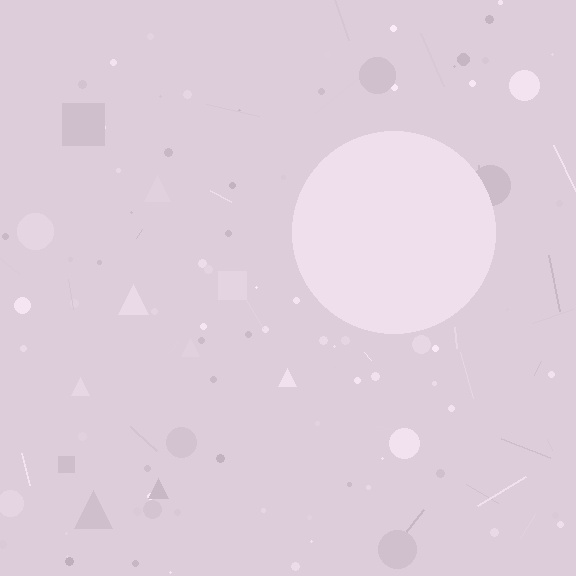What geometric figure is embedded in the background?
A circle is embedded in the background.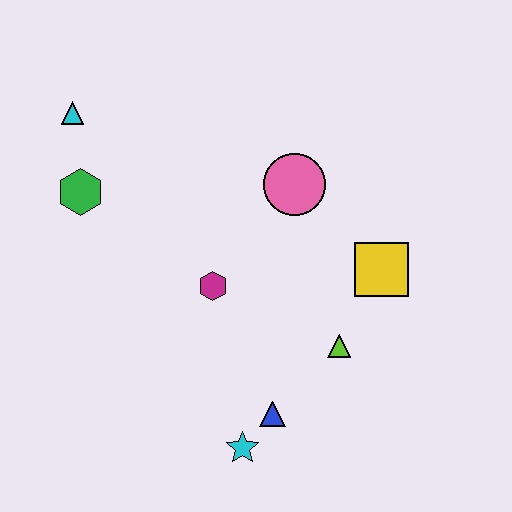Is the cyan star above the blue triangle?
No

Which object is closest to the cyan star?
The blue triangle is closest to the cyan star.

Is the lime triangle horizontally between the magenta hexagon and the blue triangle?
No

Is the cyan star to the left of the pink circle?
Yes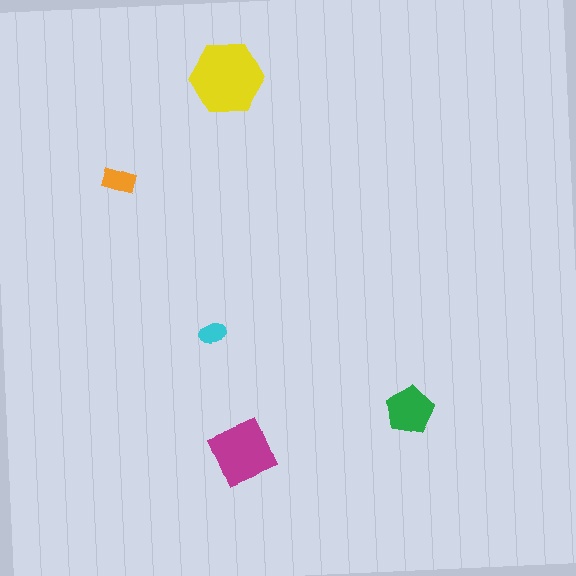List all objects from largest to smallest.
The yellow hexagon, the magenta diamond, the green pentagon, the orange rectangle, the cyan ellipse.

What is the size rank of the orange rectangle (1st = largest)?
4th.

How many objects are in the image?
There are 5 objects in the image.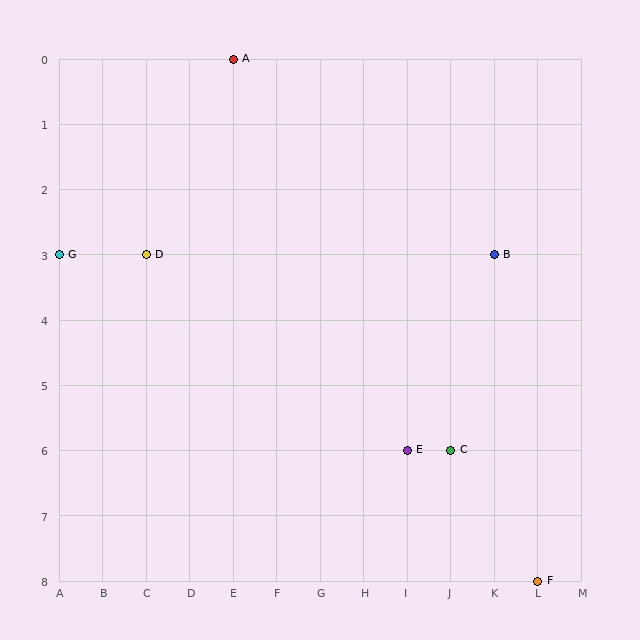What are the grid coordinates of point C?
Point C is at grid coordinates (J, 6).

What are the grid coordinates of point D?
Point D is at grid coordinates (C, 3).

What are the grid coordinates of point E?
Point E is at grid coordinates (I, 6).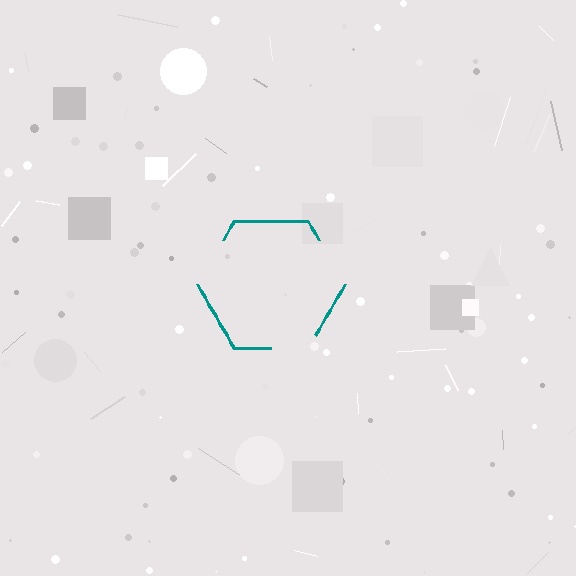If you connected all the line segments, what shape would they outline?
They would outline a hexagon.